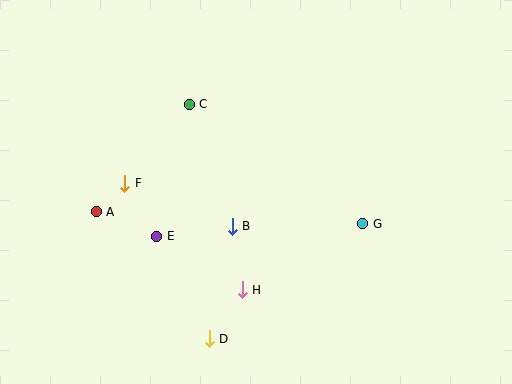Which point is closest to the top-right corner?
Point G is closest to the top-right corner.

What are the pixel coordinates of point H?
Point H is at (242, 290).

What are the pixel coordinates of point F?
Point F is at (125, 183).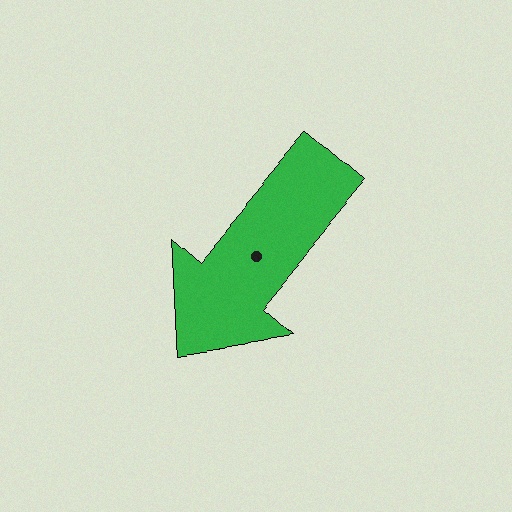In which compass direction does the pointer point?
Southwest.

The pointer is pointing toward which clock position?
Roughly 7 o'clock.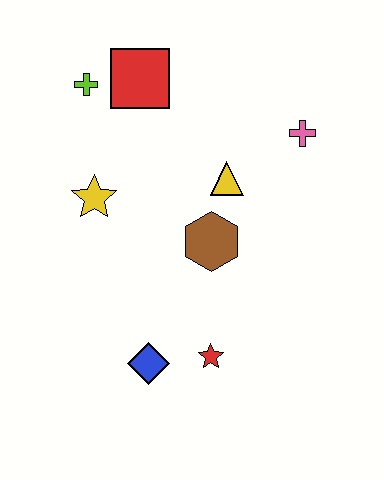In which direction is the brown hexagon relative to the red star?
The brown hexagon is above the red star.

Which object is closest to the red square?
The lime cross is closest to the red square.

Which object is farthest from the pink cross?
The blue diamond is farthest from the pink cross.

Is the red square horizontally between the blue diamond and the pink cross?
No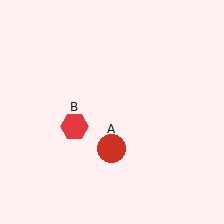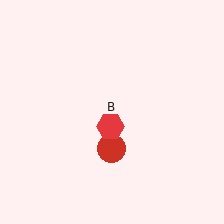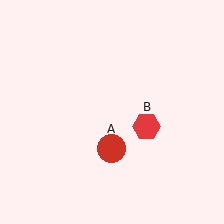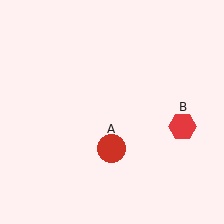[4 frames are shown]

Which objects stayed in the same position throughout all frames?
Red circle (object A) remained stationary.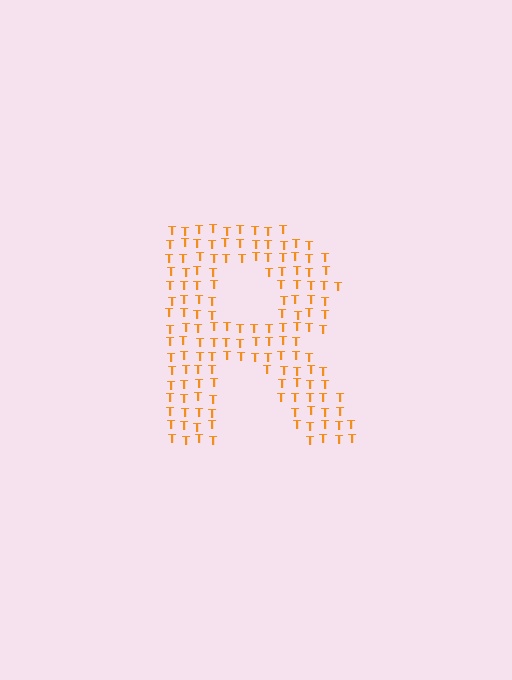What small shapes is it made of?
It is made of small letter T's.